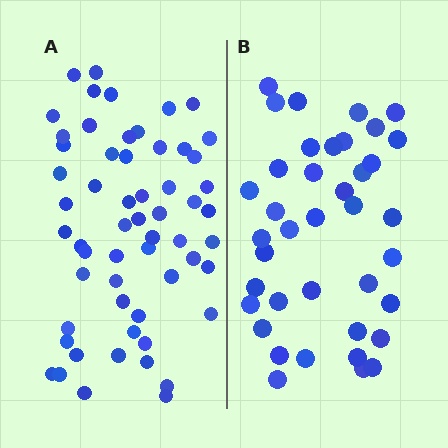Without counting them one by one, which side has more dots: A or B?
Region A (the left region) has more dots.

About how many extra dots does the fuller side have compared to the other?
Region A has approximately 20 more dots than region B.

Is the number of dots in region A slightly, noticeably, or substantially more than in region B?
Region A has substantially more. The ratio is roughly 1.5 to 1.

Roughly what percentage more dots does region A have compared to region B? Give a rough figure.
About 50% more.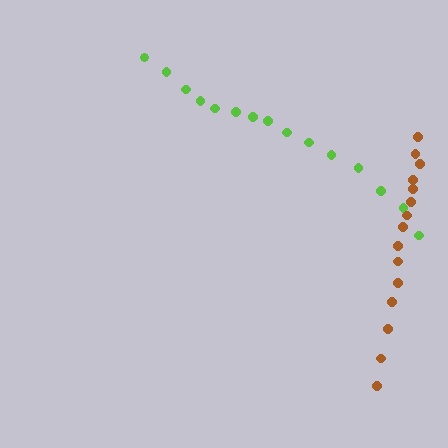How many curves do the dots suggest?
There are 2 distinct paths.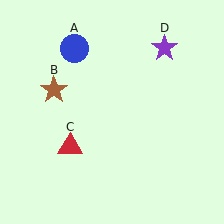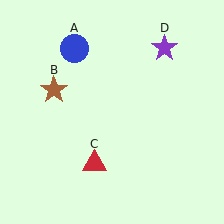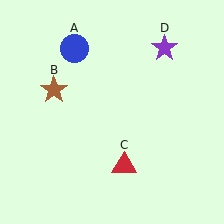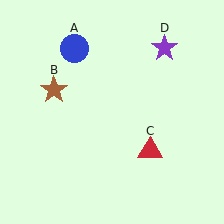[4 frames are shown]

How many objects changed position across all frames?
1 object changed position: red triangle (object C).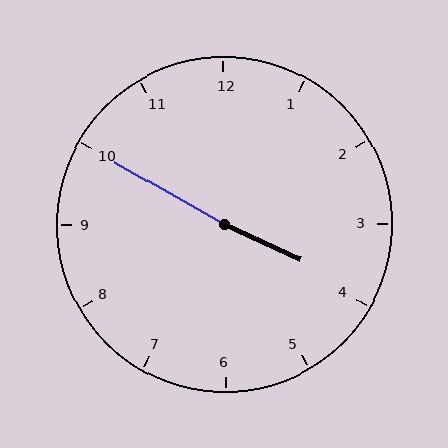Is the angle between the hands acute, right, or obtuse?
It is obtuse.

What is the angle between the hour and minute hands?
Approximately 175 degrees.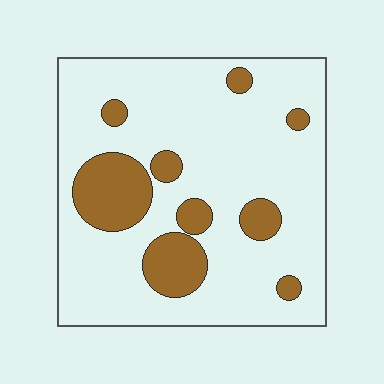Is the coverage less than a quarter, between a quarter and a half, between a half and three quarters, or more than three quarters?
Less than a quarter.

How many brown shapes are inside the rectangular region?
9.